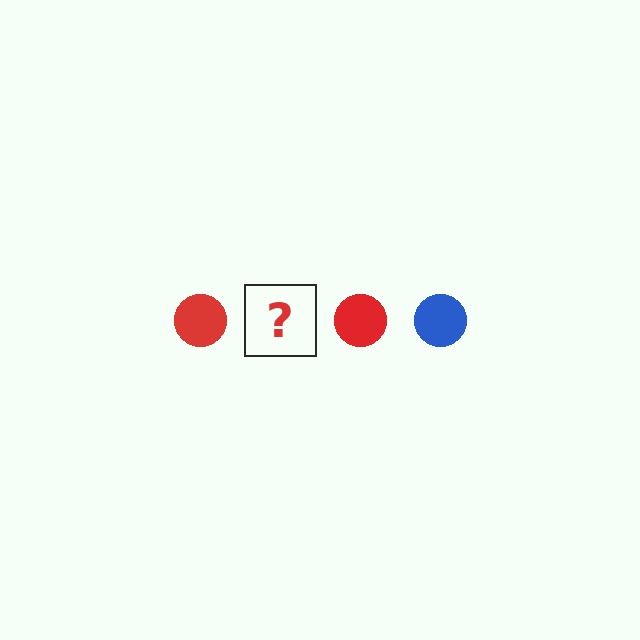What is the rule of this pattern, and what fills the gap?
The rule is that the pattern cycles through red, blue circles. The gap should be filled with a blue circle.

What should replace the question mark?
The question mark should be replaced with a blue circle.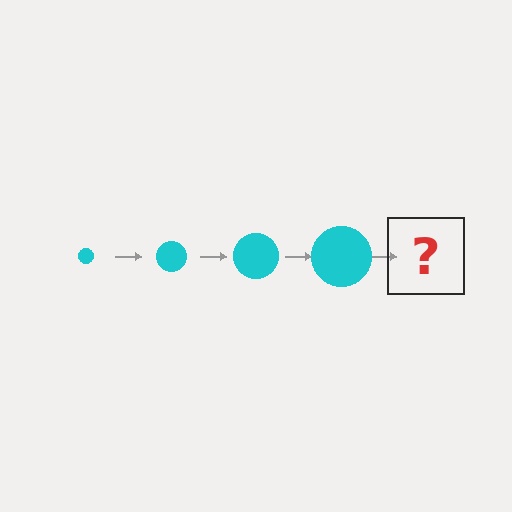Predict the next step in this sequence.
The next step is a cyan circle, larger than the previous one.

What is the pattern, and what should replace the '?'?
The pattern is that the circle gets progressively larger each step. The '?' should be a cyan circle, larger than the previous one.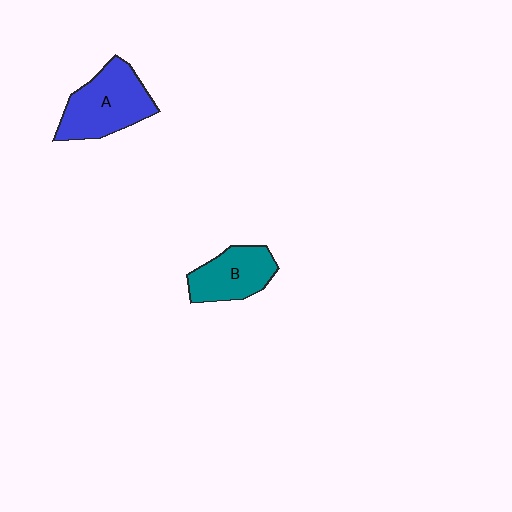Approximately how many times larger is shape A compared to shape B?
Approximately 1.4 times.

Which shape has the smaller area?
Shape B (teal).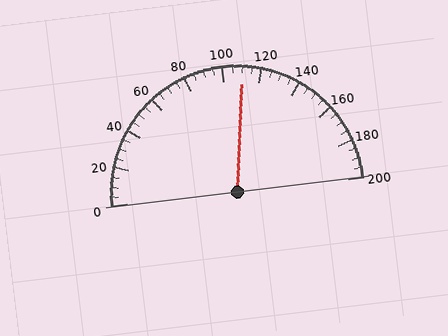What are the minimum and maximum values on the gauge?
The gauge ranges from 0 to 200.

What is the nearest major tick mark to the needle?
The nearest major tick mark is 120.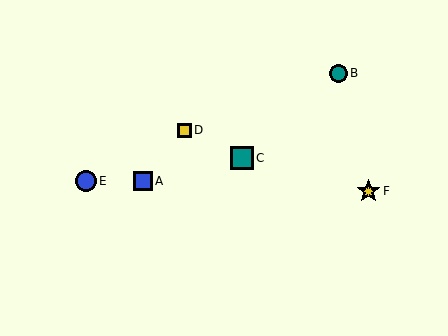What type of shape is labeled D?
Shape D is a yellow square.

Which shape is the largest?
The teal square (labeled C) is the largest.